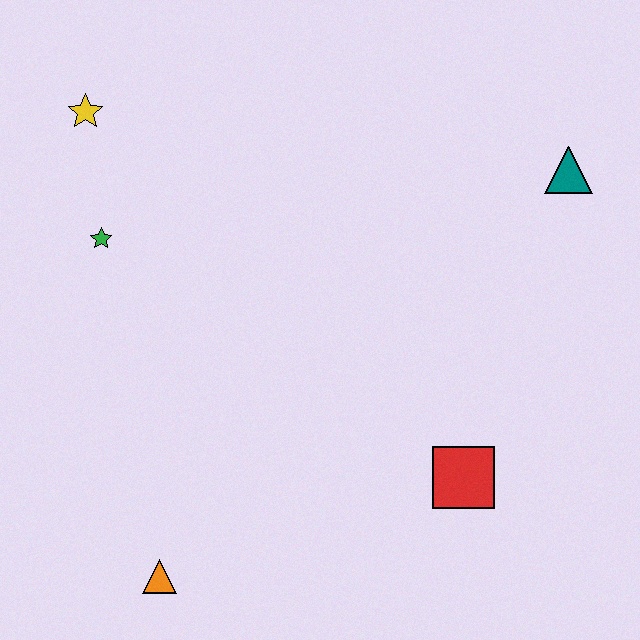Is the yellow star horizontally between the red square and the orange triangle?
No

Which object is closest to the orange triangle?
The red square is closest to the orange triangle.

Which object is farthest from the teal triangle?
The orange triangle is farthest from the teal triangle.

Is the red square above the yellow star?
No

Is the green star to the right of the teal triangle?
No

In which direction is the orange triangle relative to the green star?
The orange triangle is below the green star.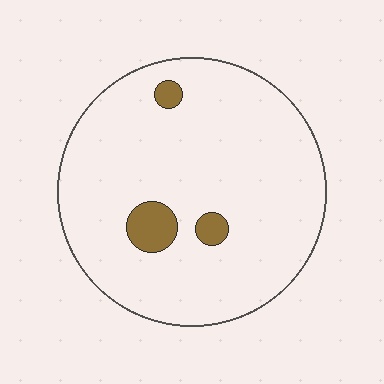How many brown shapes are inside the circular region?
3.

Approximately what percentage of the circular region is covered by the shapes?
Approximately 5%.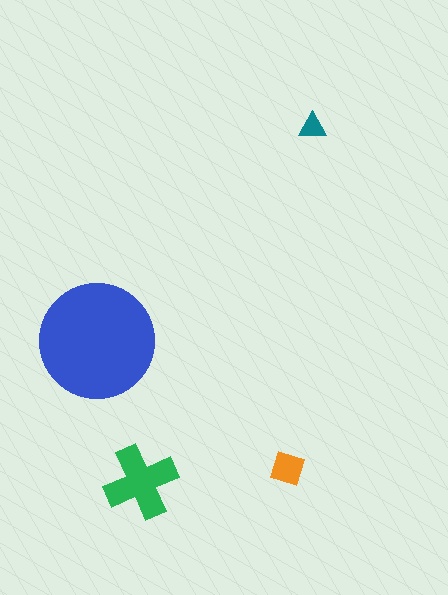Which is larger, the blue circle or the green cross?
The blue circle.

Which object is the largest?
The blue circle.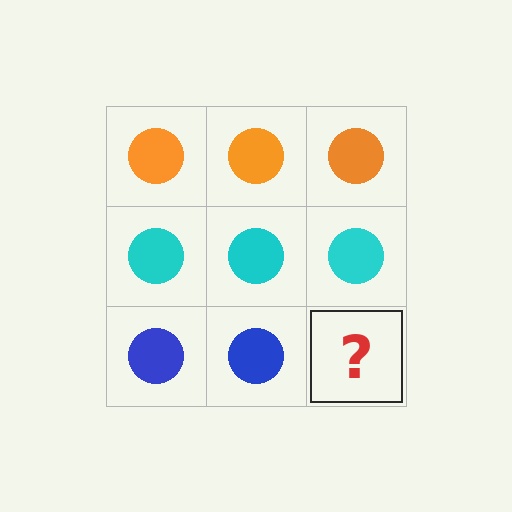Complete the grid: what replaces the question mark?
The question mark should be replaced with a blue circle.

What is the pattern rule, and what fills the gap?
The rule is that each row has a consistent color. The gap should be filled with a blue circle.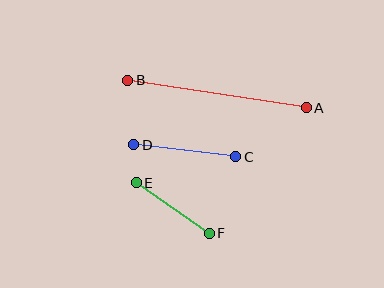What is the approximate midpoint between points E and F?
The midpoint is at approximately (173, 208) pixels.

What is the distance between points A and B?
The distance is approximately 181 pixels.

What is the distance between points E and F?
The distance is approximately 89 pixels.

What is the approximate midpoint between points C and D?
The midpoint is at approximately (185, 151) pixels.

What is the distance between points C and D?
The distance is approximately 103 pixels.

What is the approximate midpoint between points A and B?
The midpoint is at approximately (217, 94) pixels.